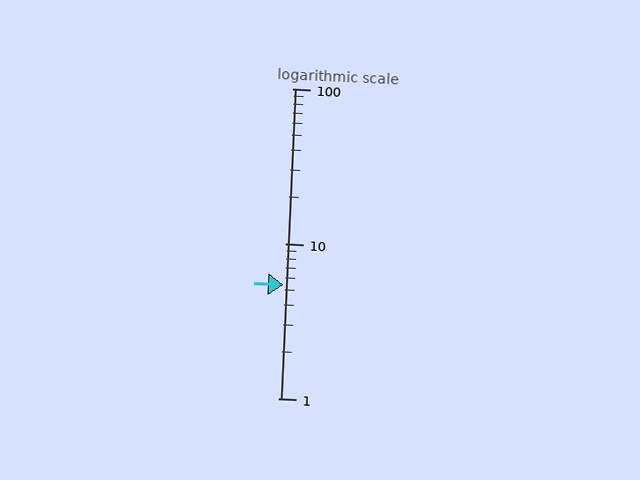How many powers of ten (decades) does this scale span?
The scale spans 2 decades, from 1 to 100.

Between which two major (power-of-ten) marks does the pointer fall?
The pointer is between 1 and 10.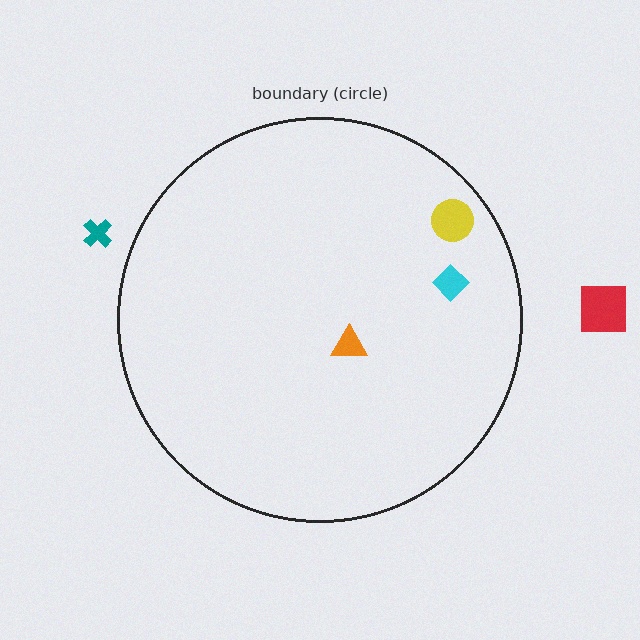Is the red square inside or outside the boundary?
Outside.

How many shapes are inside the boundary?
3 inside, 2 outside.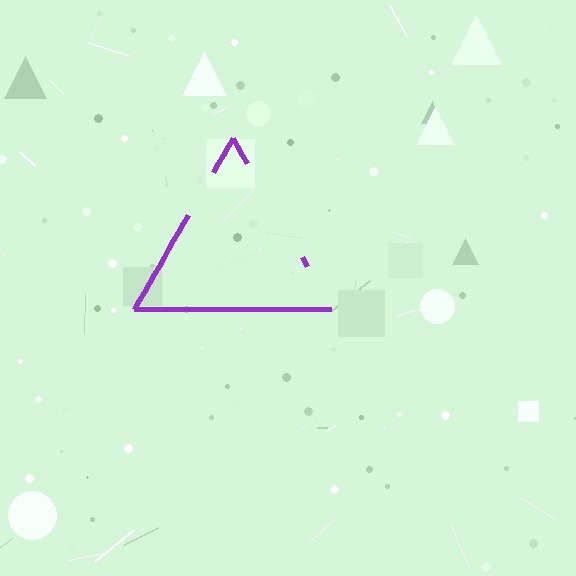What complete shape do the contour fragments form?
The contour fragments form a triangle.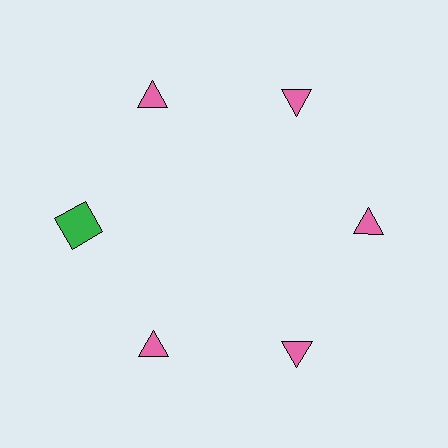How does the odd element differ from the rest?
It differs in both color (green instead of pink) and shape (square instead of triangle).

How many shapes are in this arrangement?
There are 6 shapes arranged in a ring pattern.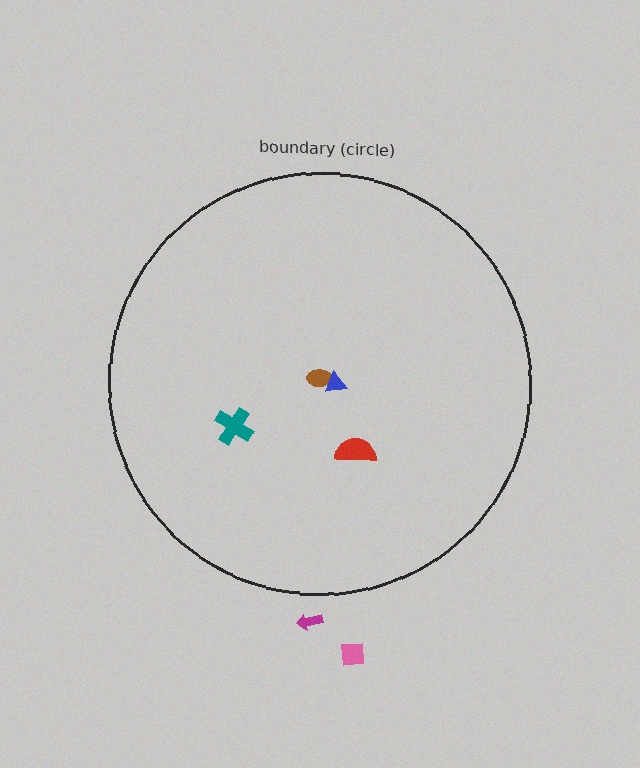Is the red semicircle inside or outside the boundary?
Inside.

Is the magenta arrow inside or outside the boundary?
Outside.